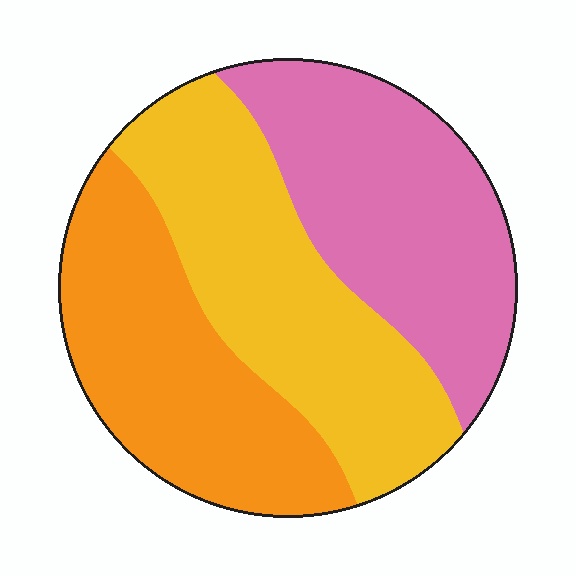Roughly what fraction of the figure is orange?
Orange takes up about one third (1/3) of the figure.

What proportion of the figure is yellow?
Yellow takes up between a quarter and a half of the figure.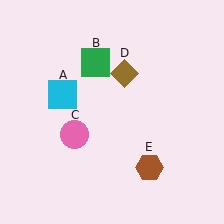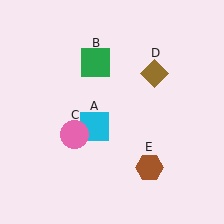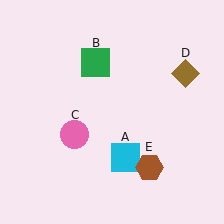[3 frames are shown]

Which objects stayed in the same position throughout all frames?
Green square (object B) and pink circle (object C) and brown hexagon (object E) remained stationary.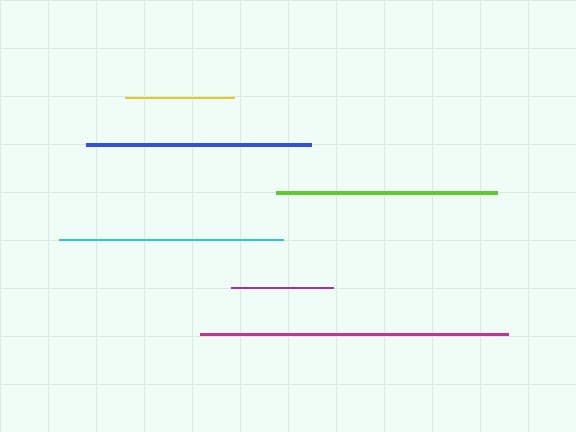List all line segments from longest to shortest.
From longest to shortest: magenta, blue, cyan, lime, yellow, purple.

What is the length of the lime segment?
The lime segment is approximately 222 pixels long.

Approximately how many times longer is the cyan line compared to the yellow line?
The cyan line is approximately 2.0 times the length of the yellow line.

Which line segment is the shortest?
The purple line is the shortest at approximately 102 pixels.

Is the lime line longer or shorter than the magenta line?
The magenta line is longer than the lime line.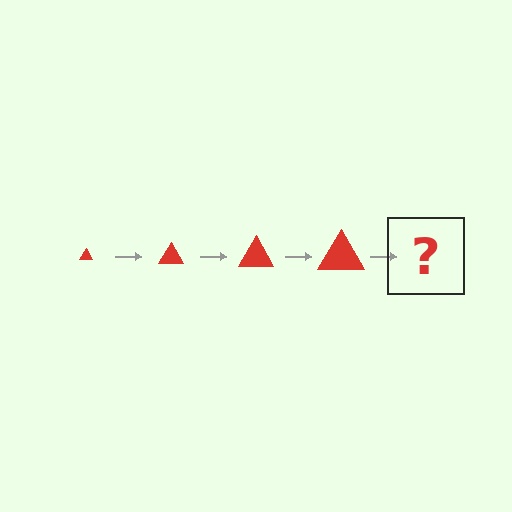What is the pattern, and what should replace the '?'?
The pattern is that the triangle gets progressively larger each step. The '?' should be a red triangle, larger than the previous one.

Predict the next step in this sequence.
The next step is a red triangle, larger than the previous one.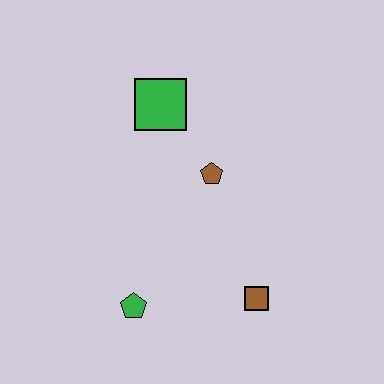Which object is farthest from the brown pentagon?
The green pentagon is farthest from the brown pentagon.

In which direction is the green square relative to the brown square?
The green square is above the brown square.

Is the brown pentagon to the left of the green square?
No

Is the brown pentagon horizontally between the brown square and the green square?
Yes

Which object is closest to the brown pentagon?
The green square is closest to the brown pentagon.